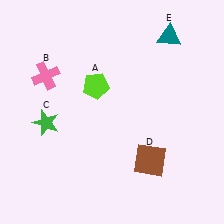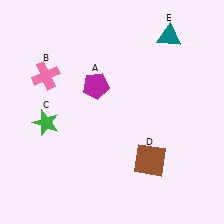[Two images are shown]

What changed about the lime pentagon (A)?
In Image 1, A is lime. In Image 2, it changed to magenta.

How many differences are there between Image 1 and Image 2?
There is 1 difference between the two images.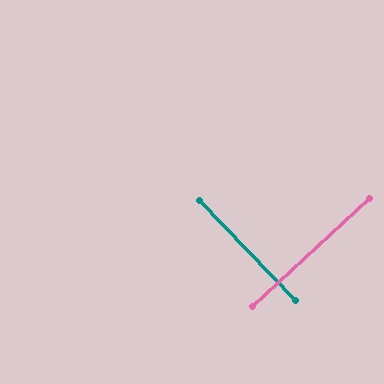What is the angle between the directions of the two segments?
Approximately 89 degrees.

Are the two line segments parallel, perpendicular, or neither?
Perpendicular — they meet at approximately 89°.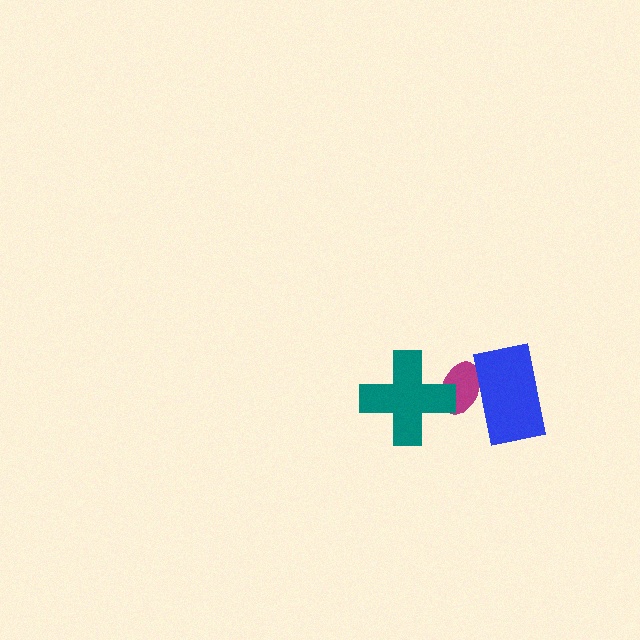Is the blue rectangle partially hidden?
No, no other shape covers it.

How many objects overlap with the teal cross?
1 object overlaps with the teal cross.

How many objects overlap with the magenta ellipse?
2 objects overlap with the magenta ellipse.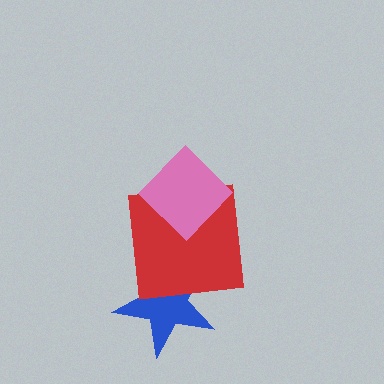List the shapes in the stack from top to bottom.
From top to bottom: the pink diamond, the red square, the blue star.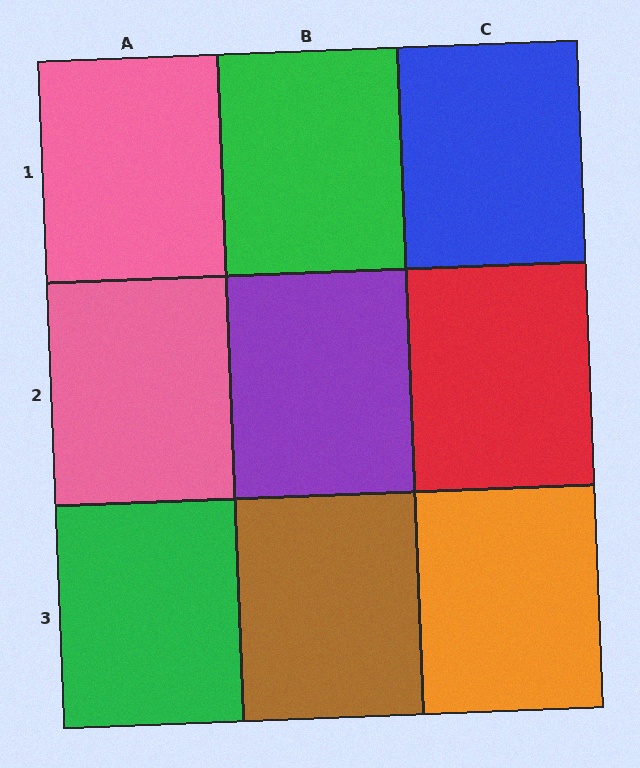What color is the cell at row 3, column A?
Green.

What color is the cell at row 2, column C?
Red.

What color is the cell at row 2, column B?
Purple.